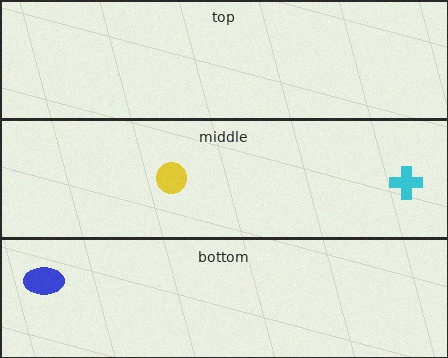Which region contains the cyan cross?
The middle region.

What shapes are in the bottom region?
The blue ellipse.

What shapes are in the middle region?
The cyan cross, the yellow circle.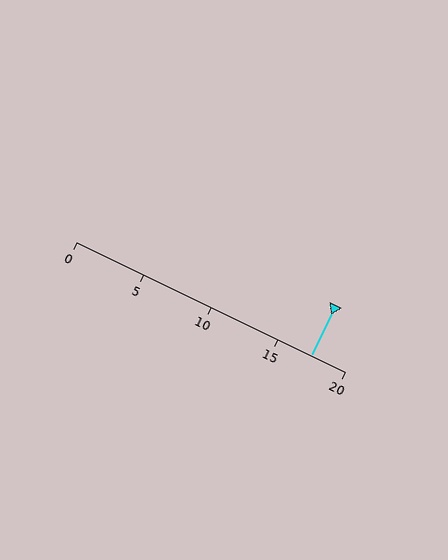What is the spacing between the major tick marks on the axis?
The major ticks are spaced 5 apart.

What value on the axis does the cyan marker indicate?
The marker indicates approximately 17.5.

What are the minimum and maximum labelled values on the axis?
The axis runs from 0 to 20.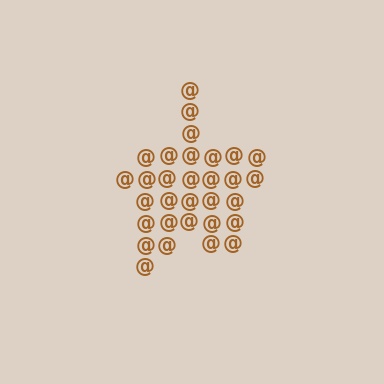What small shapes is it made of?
It is made of small at signs.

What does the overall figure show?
The overall figure shows a star.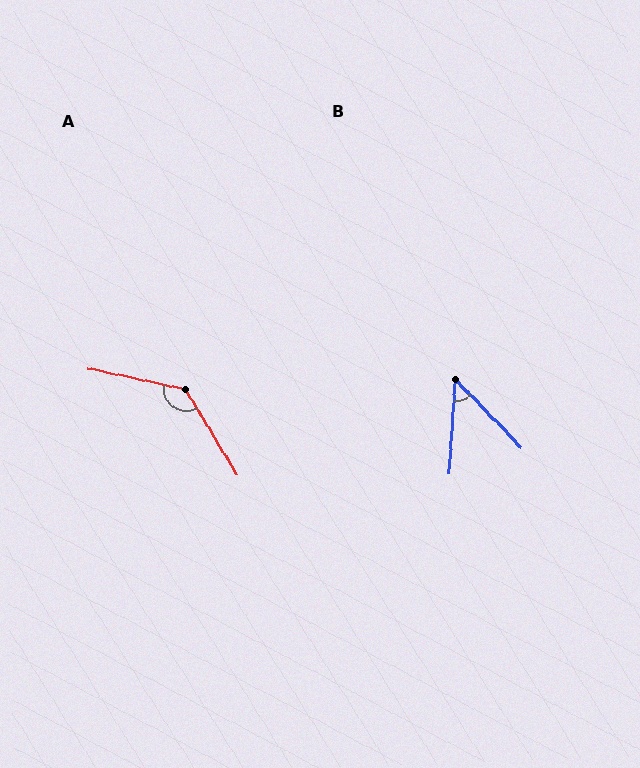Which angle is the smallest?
B, at approximately 48 degrees.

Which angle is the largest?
A, at approximately 133 degrees.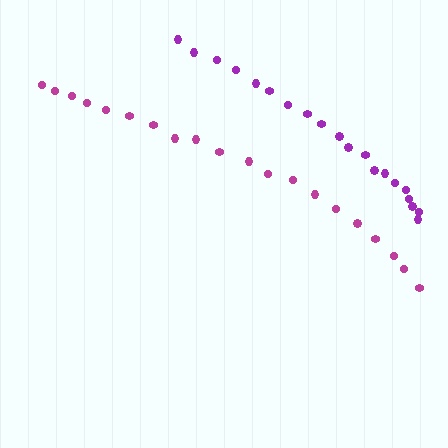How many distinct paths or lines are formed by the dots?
There are 2 distinct paths.